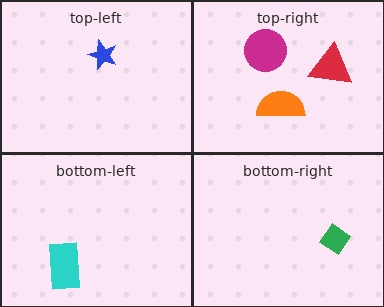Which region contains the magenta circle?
The top-right region.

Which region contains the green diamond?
The bottom-right region.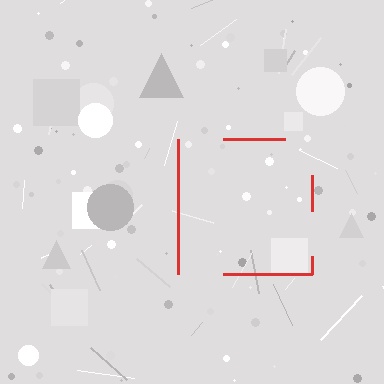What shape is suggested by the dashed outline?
The dashed outline suggests a square.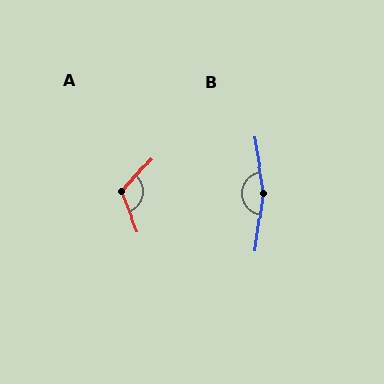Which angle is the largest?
B, at approximately 163 degrees.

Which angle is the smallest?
A, at approximately 117 degrees.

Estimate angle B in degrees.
Approximately 163 degrees.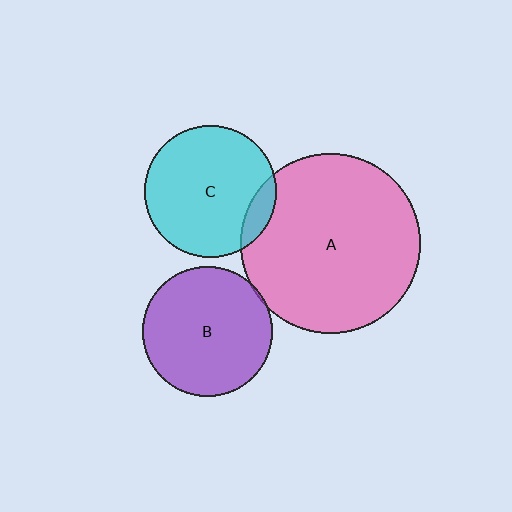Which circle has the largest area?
Circle A (pink).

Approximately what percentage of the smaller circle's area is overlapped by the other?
Approximately 10%.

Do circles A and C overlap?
Yes.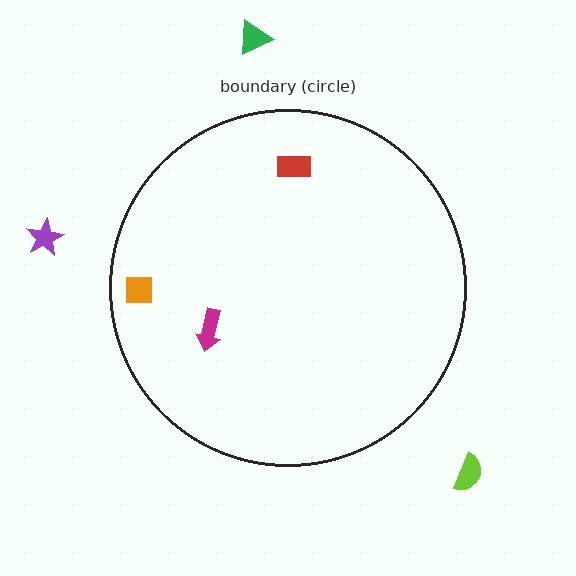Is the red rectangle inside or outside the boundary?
Inside.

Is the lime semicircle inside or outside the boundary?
Outside.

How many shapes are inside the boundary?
3 inside, 3 outside.